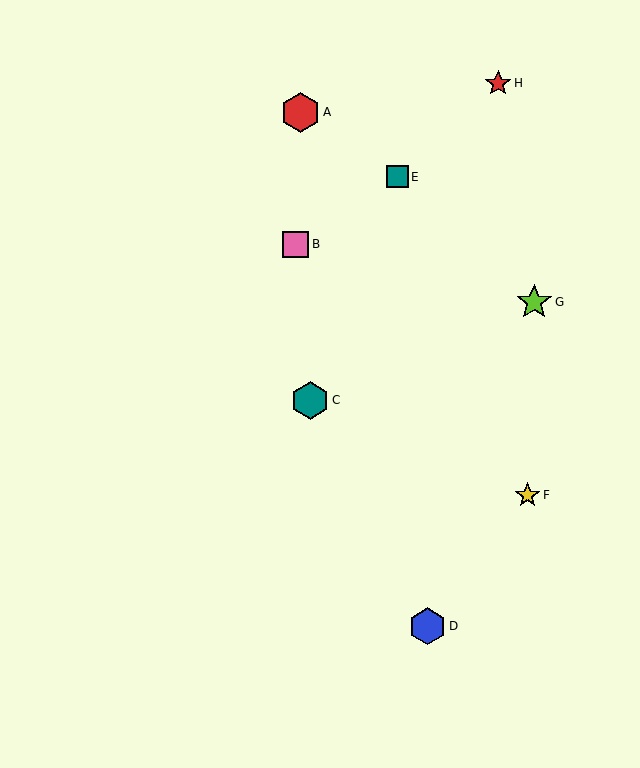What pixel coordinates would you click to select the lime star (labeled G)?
Click at (534, 302) to select the lime star G.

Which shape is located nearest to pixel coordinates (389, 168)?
The teal square (labeled E) at (397, 177) is nearest to that location.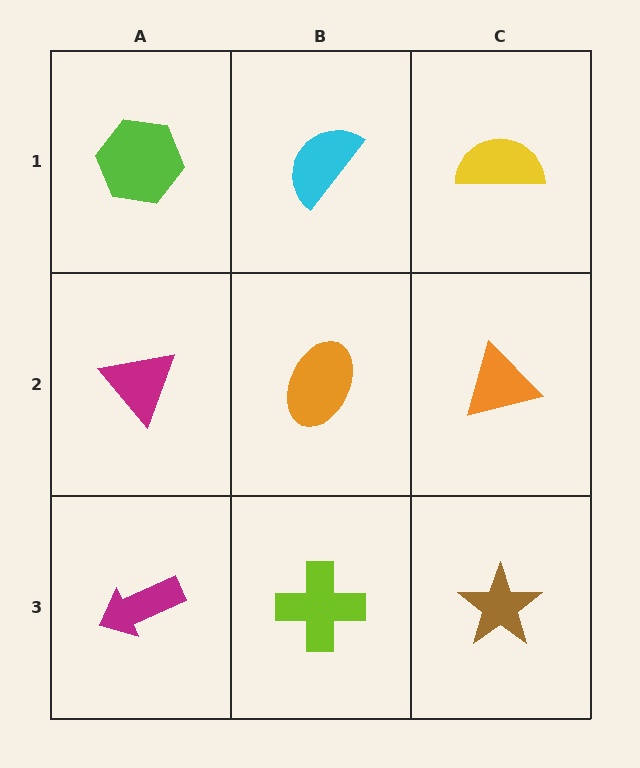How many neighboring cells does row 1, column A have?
2.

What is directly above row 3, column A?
A magenta triangle.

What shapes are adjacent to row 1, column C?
An orange triangle (row 2, column C), a cyan semicircle (row 1, column B).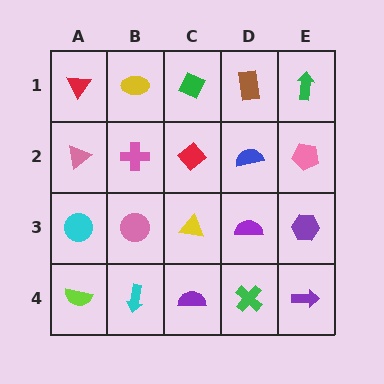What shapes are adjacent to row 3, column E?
A pink pentagon (row 2, column E), a purple arrow (row 4, column E), a purple semicircle (row 3, column D).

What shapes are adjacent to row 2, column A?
A red triangle (row 1, column A), a cyan circle (row 3, column A), a pink cross (row 2, column B).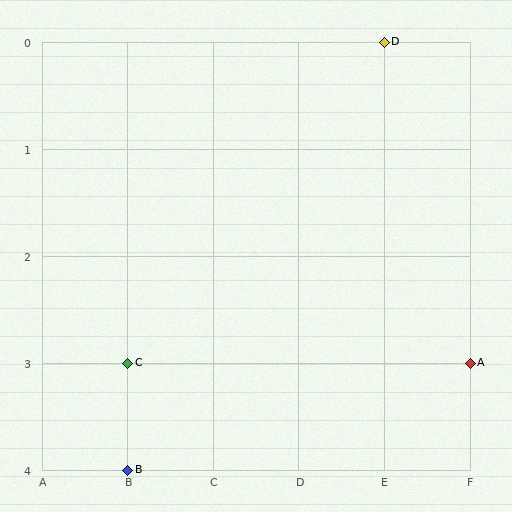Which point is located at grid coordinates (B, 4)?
Point B is at (B, 4).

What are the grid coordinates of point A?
Point A is at grid coordinates (F, 3).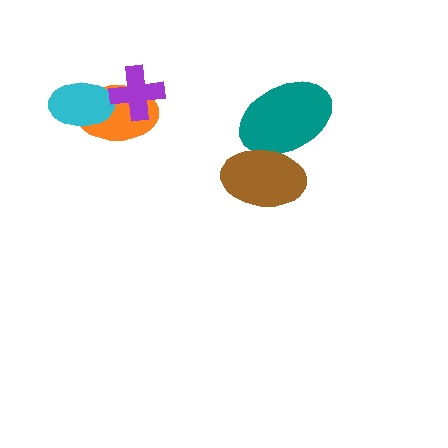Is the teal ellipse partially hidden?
Yes, it is partially covered by another shape.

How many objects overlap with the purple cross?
1 object overlaps with the purple cross.